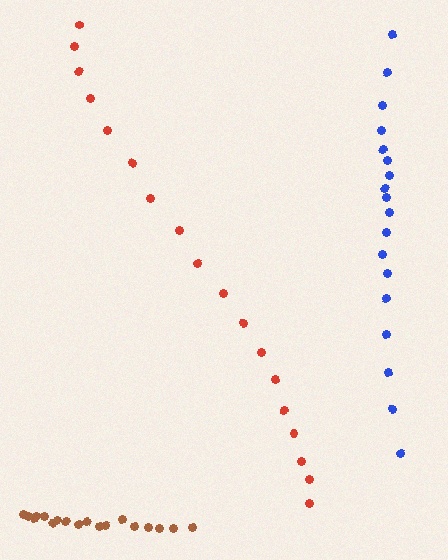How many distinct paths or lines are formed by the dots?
There are 3 distinct paths.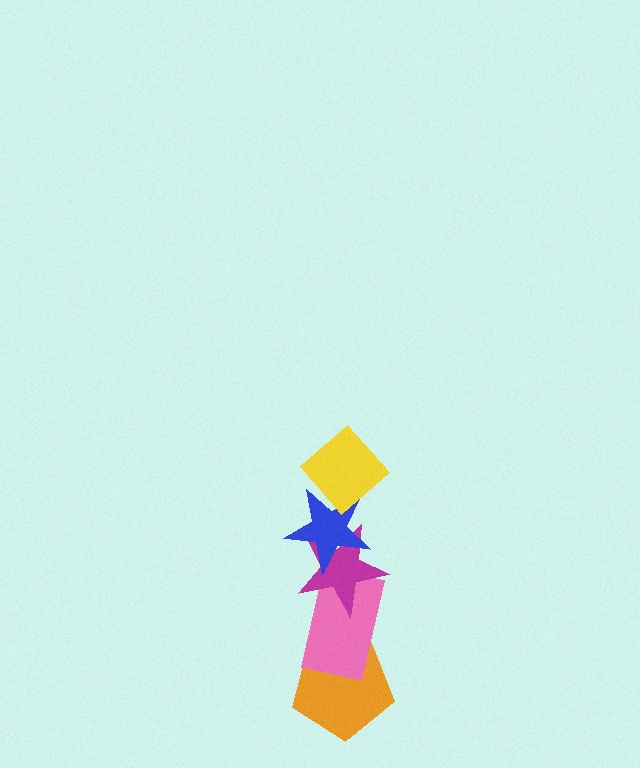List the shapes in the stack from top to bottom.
From top to bottom: the yellow diamond, the blue star, the magenta star, the pink rectangle, the orange pentagon.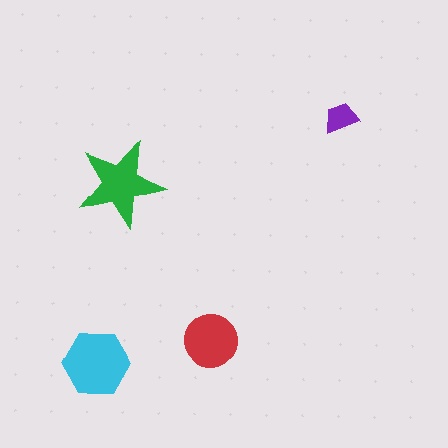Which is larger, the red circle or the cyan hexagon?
The cyan hexagon.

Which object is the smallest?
The purple trapezoid.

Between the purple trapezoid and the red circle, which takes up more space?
The red circle.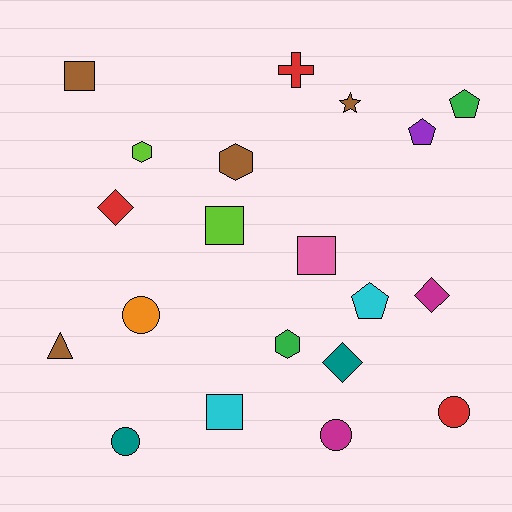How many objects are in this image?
There are 20 objects.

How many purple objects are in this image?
There is 1 purple object.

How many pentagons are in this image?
There are 3 pentagons.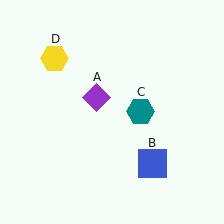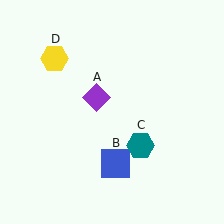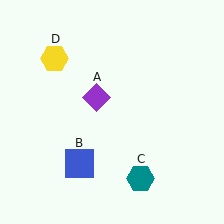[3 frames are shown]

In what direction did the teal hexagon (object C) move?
The teal hexagon (object C) moved down.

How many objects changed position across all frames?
2 objects changed position: blue square (object B), teal hexagon (object C).